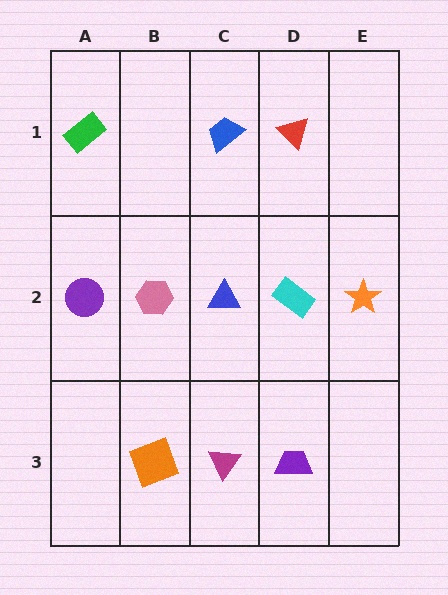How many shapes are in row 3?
3 shapes.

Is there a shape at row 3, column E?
No, that cell is empty.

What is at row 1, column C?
A blue trapezoid.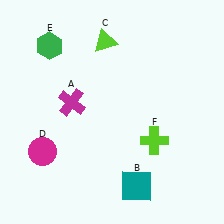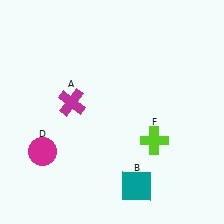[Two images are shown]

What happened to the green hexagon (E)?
The green hexagon (E) was removed in Image 2. It was in the top-left area of Image 1.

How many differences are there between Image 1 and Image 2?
There are 2 differences between the two images.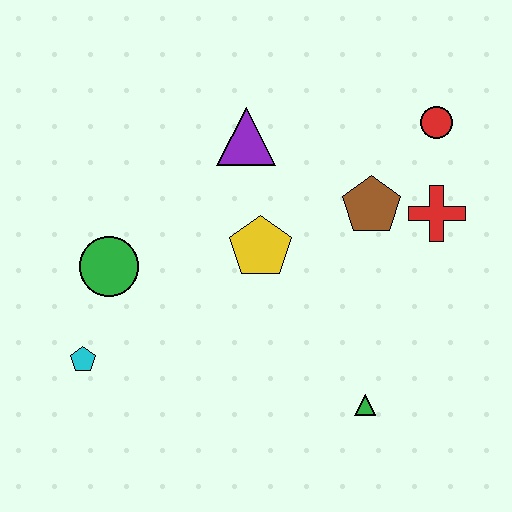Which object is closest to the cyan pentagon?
The green circle is closest to the cyan pentagon.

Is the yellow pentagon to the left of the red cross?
Yes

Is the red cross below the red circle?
Yes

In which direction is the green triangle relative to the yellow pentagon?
The green triangle is below the yellow pentagon.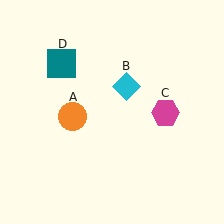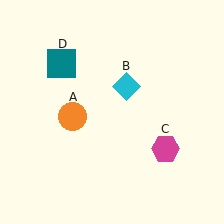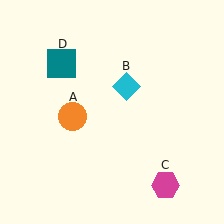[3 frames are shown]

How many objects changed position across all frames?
1 object changed position: magenta hexagon (object C).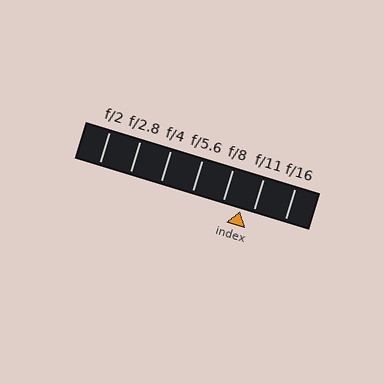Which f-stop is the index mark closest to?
The index mark is closest to f/11.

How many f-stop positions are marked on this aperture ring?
There are 7 f-stop positions marked.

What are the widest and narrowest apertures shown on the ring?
The widest aperture shown is f/2 and the narrowest is f/16.